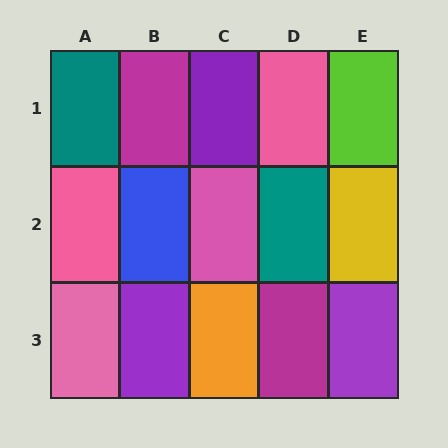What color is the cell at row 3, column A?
Pink.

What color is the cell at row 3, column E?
Purple.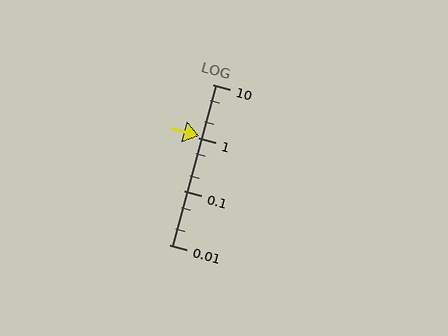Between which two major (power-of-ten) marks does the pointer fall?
The pointer is between 1 and 10.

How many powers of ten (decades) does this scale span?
The scale spans 3 decades, from 0.01 to 10.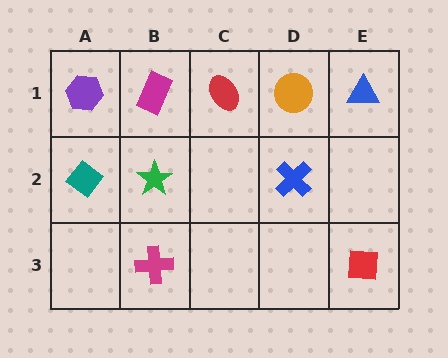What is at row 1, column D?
An orange circle.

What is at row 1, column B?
A magenta rectangle.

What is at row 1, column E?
A blue triangle.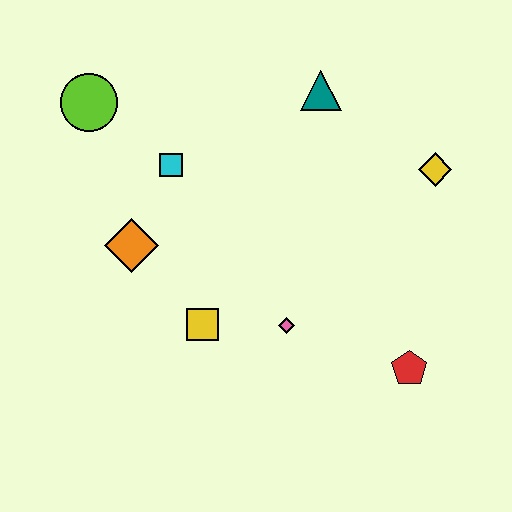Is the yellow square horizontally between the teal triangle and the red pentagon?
No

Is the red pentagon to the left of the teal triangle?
No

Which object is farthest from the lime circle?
The red pentagon is farthest from the lime circle.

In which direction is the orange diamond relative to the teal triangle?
The orange diamond is to the left of the teal triangle.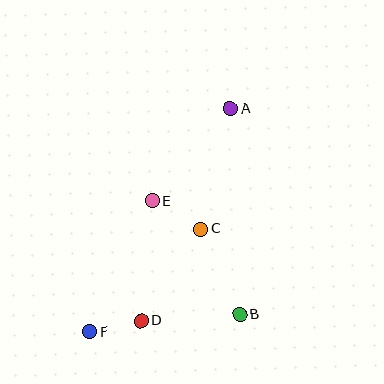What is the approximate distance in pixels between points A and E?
The distance between A and E is approximately 121 pixels.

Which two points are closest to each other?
Points D and F are closest to each other.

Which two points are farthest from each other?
Points A and F are farthest from each other.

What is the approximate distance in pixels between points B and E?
The distance between B and E is approximately 143 pixels.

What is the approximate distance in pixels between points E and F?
The distance between E and F is approximately 145 pixels.